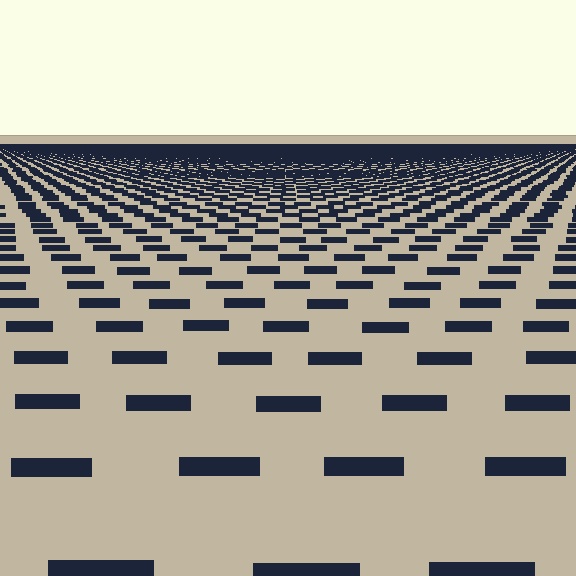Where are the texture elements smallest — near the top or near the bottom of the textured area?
Near the top.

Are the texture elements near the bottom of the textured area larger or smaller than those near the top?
Larger. Near the bottom, elements are closer to the viewer and appear at a bigger on-screen size.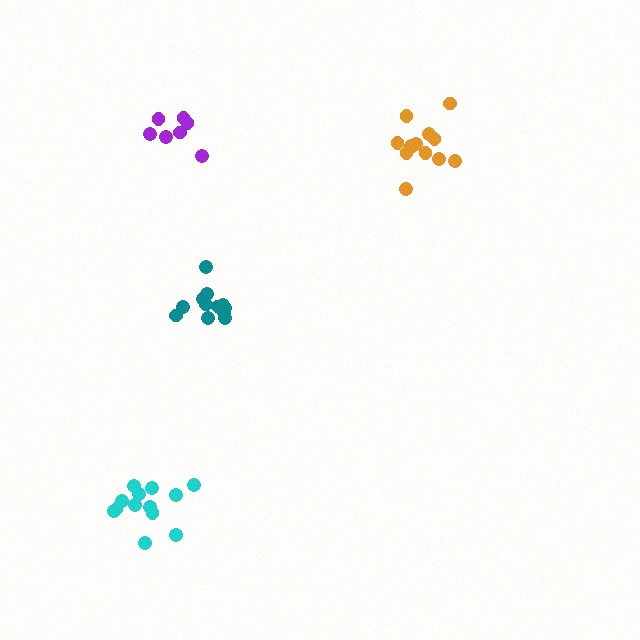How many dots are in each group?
Group 1: 13 dots, Group 2: 7 dots, Group 3: 13 dots, Group 4: 12 dots (45 total).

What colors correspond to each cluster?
The clusters are colored: cyan, purple, orange, teal.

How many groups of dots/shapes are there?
There are 4 groups.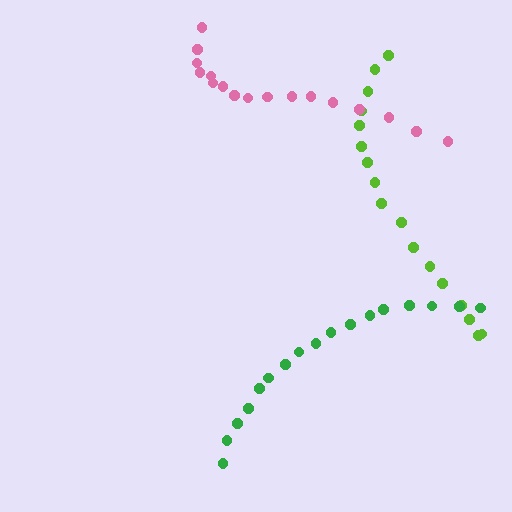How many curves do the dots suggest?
There are 3 distinct paths.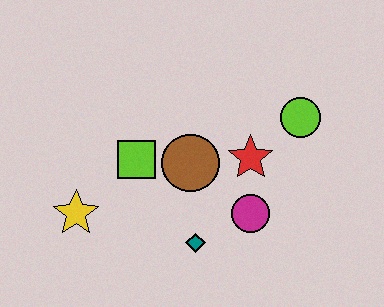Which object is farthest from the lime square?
The lime circle is farthest from the lime square.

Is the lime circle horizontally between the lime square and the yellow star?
No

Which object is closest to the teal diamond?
The magenta circle is closest to the teal diamond.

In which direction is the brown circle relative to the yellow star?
The brown circle is to the right of the yellow star.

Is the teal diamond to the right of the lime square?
Yes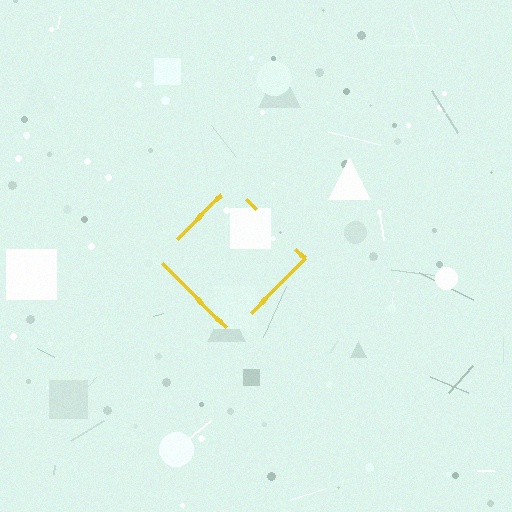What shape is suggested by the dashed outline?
The dashed outline suggests a diamond.